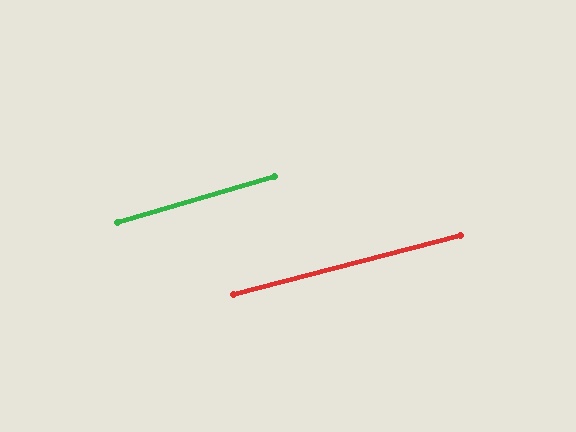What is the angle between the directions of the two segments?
Approximately 1 degree.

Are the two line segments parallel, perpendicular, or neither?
Parallel — their directions differ by only 1.4°.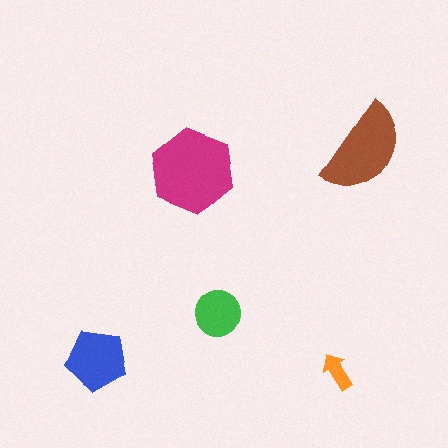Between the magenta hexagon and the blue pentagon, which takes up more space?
The magenta hexagon.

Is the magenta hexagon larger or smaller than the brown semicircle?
Larger.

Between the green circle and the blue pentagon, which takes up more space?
The blue pentagon.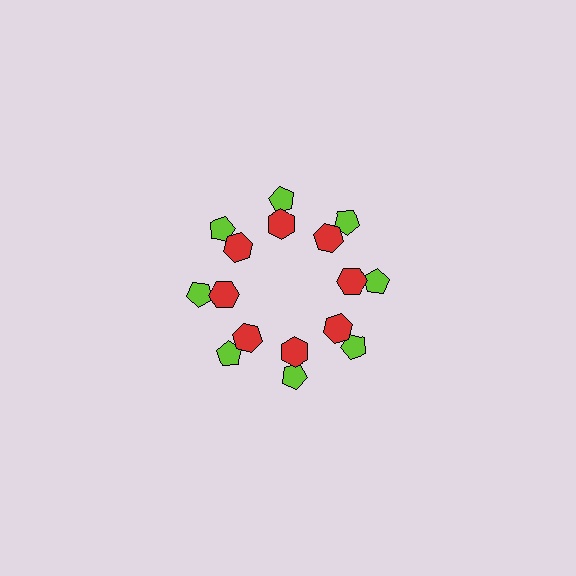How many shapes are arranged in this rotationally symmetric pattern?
There are 16 shapes, arranged in 8 groups of 2.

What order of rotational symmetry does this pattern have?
This pattern has 8-fold rotational symmetry.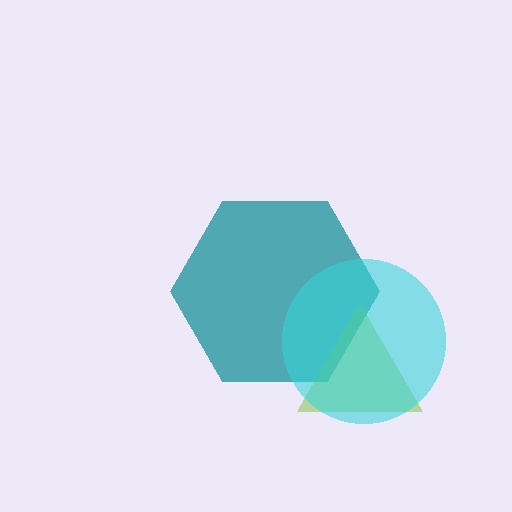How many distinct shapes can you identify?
There are 3 distinct shapes: a teal hexagon, a lime triangle, a cyan circle.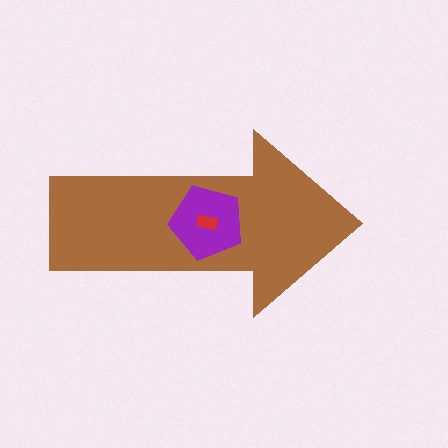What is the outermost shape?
The brown arrow.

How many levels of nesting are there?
3.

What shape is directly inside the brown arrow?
The purple pentagon.